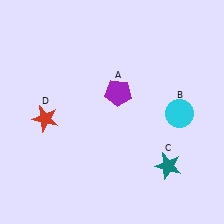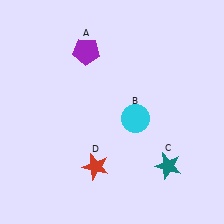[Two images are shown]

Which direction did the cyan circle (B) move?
The cyan circle (B) moved left.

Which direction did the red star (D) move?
The red star (D) moved right.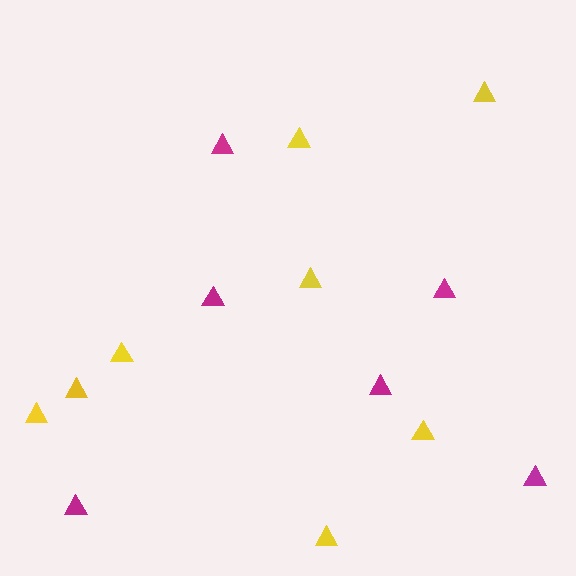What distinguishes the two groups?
There are 2 groups: one group of magenta triangles (6) and one group of yellow triangles (8).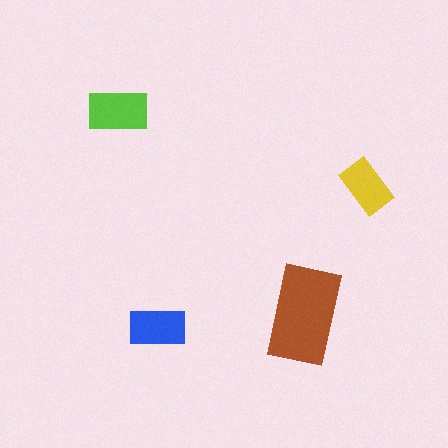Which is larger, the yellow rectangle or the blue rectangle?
The blue one.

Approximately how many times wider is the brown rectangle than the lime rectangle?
About 1.5 times wider.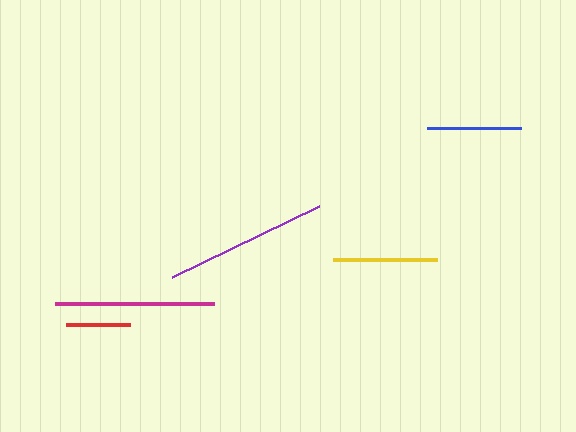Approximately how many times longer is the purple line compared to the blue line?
The purple line is approximately 1.7 times the length of the blue line.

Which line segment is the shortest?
The red line is the shortest at approximately 63 pixels.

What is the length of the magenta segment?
The magenta segment is approximately 159 pixels long.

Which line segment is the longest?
The purple line is the longest at approximately 163 pixels.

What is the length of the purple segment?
The purple segment is approximately 163 pixels long.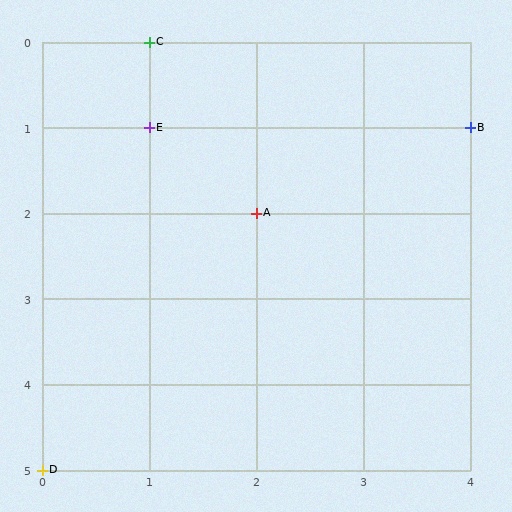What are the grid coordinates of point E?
Point E is at grid coordinates (1, 1).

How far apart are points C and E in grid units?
Points C and E are 1 row apart.